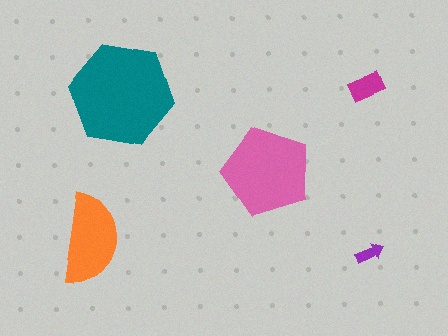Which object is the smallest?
The purple arrow.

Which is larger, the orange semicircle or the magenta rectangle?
The orange semicircle.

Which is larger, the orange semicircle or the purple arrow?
The orange semicircle.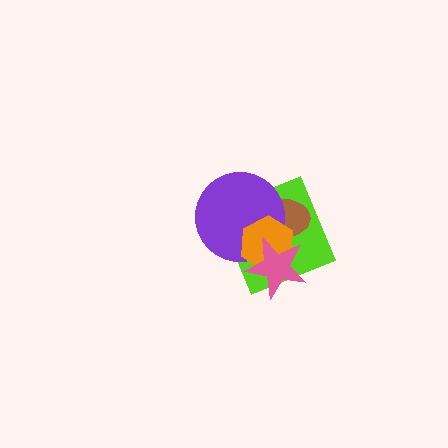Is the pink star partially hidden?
No, no other shape covers it.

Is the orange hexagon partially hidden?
Yes, it is partially covered by another shape.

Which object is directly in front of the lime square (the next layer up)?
The brown ellipse is directly in front of the lime square.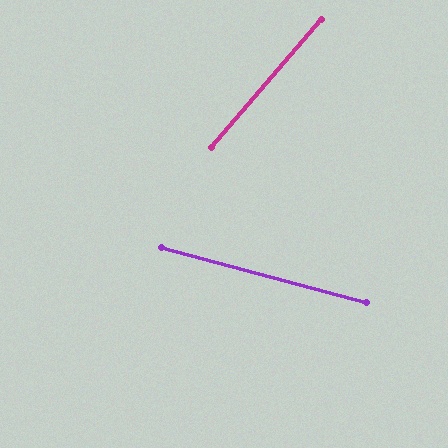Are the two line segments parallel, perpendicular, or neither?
Neither parallel nor perpendicular — they differ by about 64°.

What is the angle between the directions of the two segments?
Approximately 64 degrees.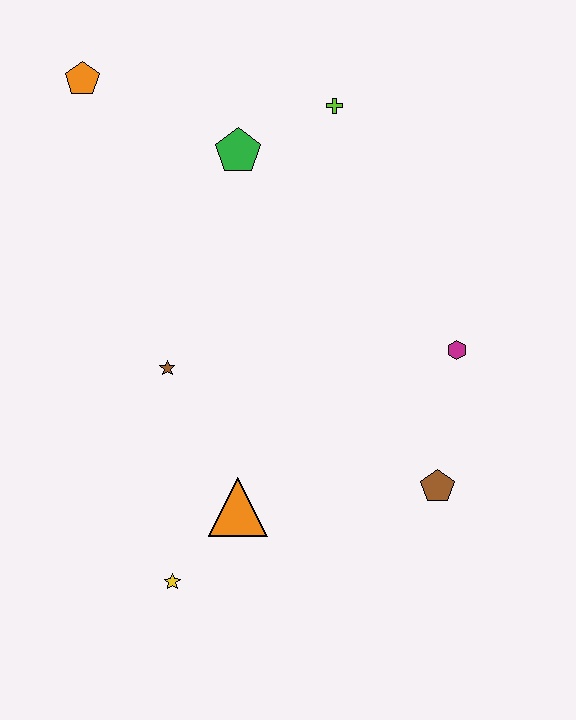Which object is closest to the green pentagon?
The lime cross is closest to the green pentagon.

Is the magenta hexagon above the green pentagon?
No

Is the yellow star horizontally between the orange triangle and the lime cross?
No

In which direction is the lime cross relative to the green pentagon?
The lime cross is to the right of the green pentagon.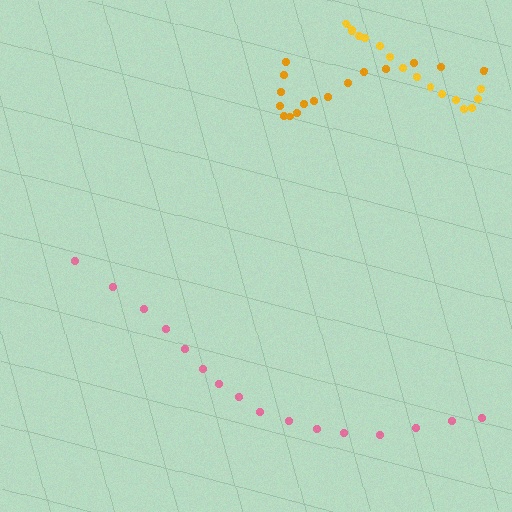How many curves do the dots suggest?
There are 3 distinct paths.